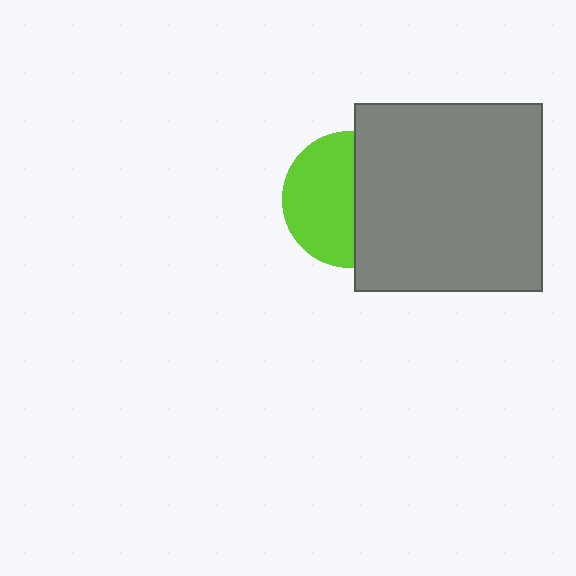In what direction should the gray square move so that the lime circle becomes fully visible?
The gray square should move right. That is the shortest direction to clear the overlap and leave the lime circle fully visible.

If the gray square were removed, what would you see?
You would see the complete lime circle.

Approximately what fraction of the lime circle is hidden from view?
Roughly 47% of the lime circle is hidden behind the gray square.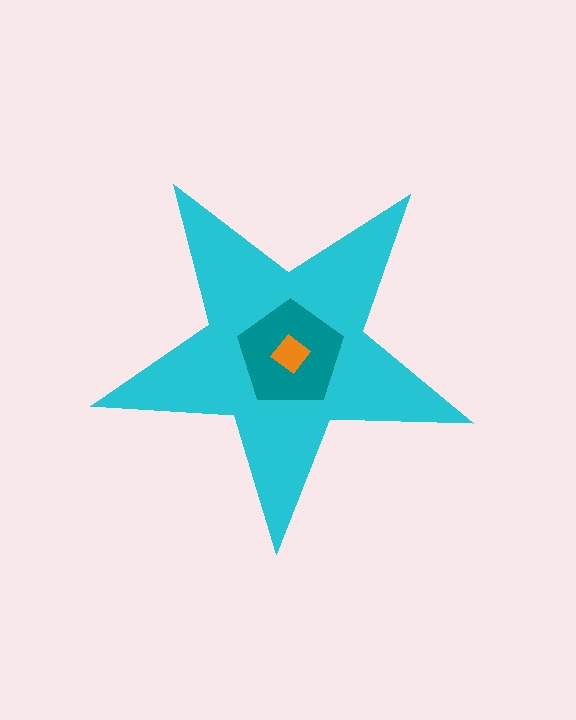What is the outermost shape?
The cyan star.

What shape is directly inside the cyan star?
The teal pentagon.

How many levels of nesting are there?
3.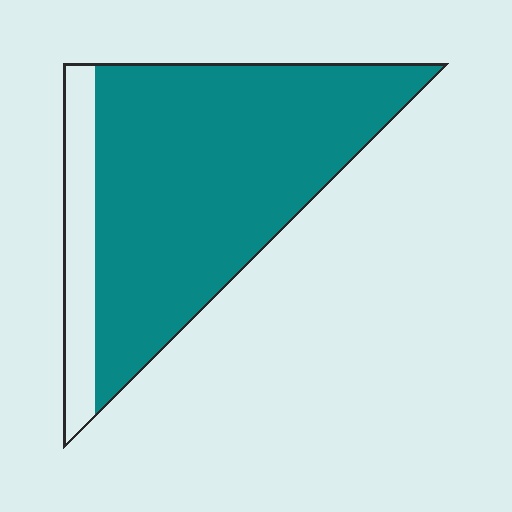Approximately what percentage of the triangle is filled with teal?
Approximately 85%.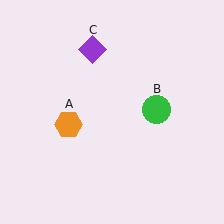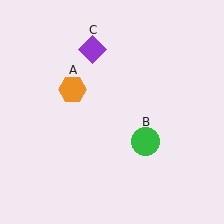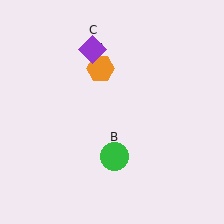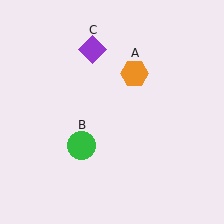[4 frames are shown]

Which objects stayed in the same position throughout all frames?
Purple diamond (object C) remained stationary.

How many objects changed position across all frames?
2 objects changed position: orange hexagon (object A), green circle (object B).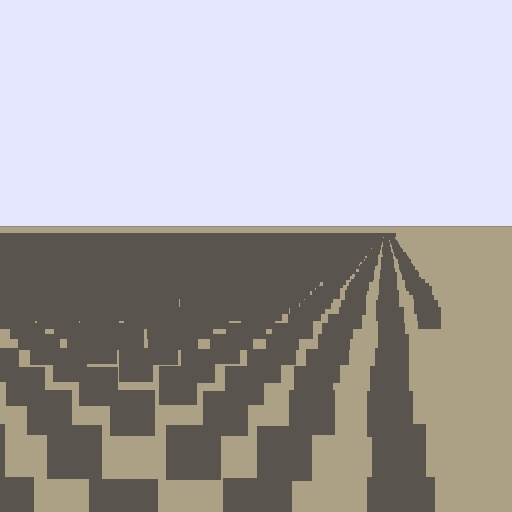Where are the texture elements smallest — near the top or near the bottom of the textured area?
Near the top.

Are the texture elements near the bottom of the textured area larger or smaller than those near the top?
Larger. Near the bottom, elements are closer to the viewer and appear at a bigger on-screen size.